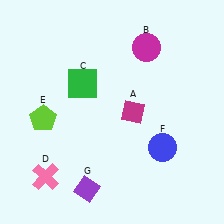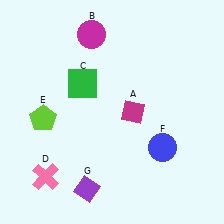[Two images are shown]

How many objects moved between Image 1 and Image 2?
1 object moved between the two images.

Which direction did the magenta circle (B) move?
The magenta circle (B) moved left.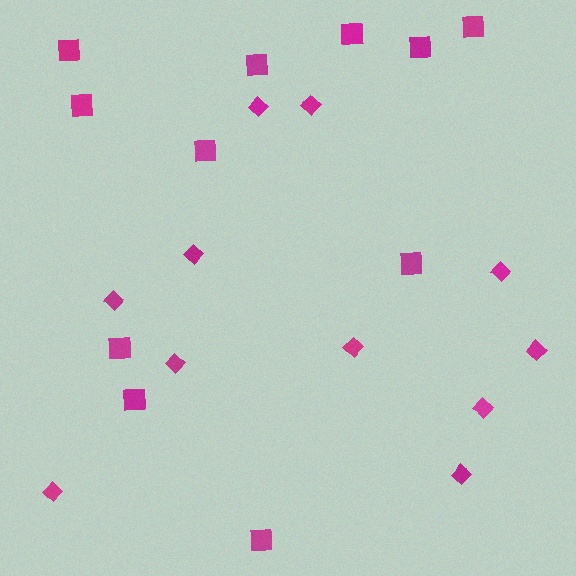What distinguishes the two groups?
There are 2 groups: one group of diamonds (11) and one group of squares (11).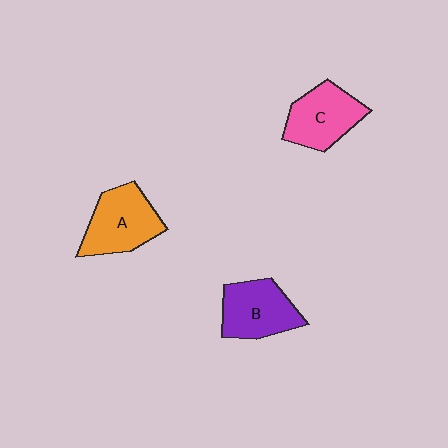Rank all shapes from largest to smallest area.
From largest to smallest: A (orange), B (purple), C (pink).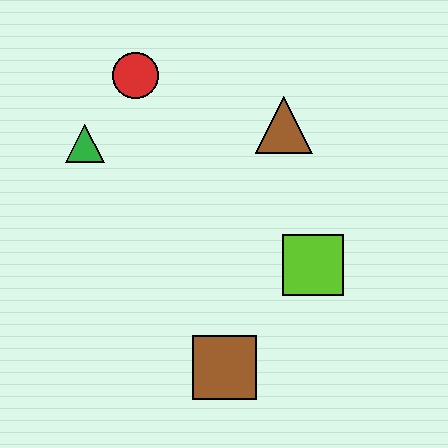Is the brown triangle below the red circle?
Yes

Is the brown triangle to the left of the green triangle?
No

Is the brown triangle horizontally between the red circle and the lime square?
Yes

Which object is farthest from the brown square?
The red circle is farthest from the brown square.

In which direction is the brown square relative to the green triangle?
The brown square is below the green triangle.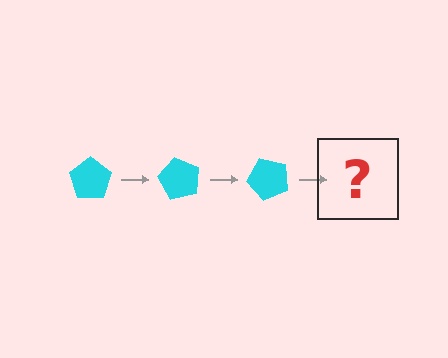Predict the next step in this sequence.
The next step is a cyan pentagon rotated 180 degrees.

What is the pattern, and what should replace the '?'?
The pattern is that the pentagon rotates 60 degrees each step. The '?' should be a cyan pentagon rotated 180 degrees.